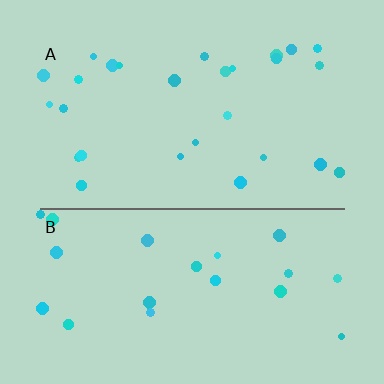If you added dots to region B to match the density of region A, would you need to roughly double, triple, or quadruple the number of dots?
Approximately double.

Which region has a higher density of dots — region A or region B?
A (the top).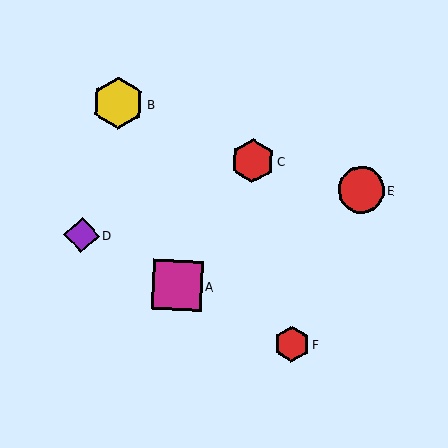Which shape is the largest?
The yellow hexagon (labeled B) is the largest.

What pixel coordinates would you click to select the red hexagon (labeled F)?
Click at (292, 344) to select the red hexagon F.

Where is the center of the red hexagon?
The center of the red hexagon is at (252, 161).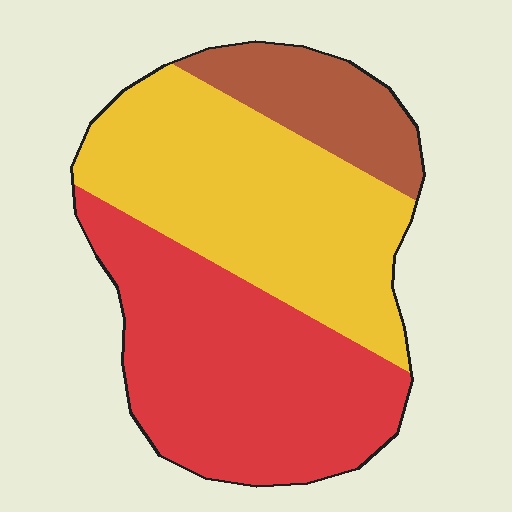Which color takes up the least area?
Brown, at roughly 15%.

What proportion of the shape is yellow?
Yellow takes up about two fifths (2/5) of the shape.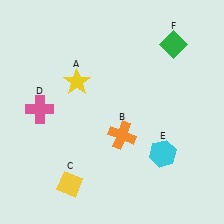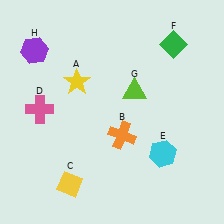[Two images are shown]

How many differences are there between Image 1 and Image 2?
There are 2 differences between the two images.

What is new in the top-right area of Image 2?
A lime triangle (G) was added in the top-right area of Image 2.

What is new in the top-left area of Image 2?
A purple hexagon (H) was added in the top-left area of Image 2.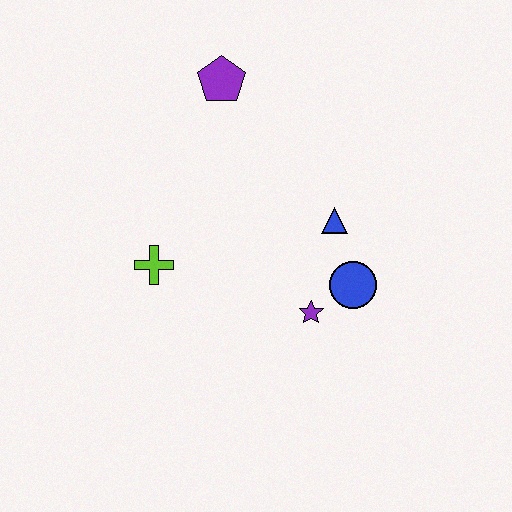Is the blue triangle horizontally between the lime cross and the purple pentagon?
No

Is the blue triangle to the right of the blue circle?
No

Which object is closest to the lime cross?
The purple star is closest to the lime cross.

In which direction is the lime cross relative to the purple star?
The lime cross is to the left of the purple star.